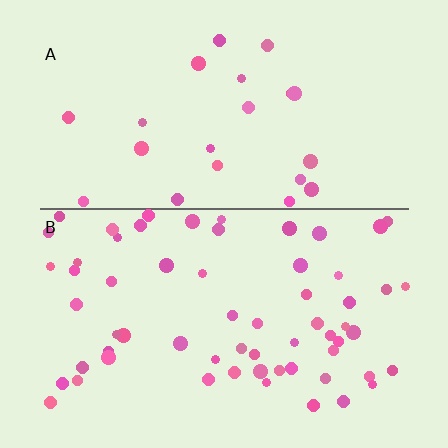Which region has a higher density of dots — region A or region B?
B (the bottom).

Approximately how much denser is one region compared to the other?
Approximately 2.7× — region B over region A.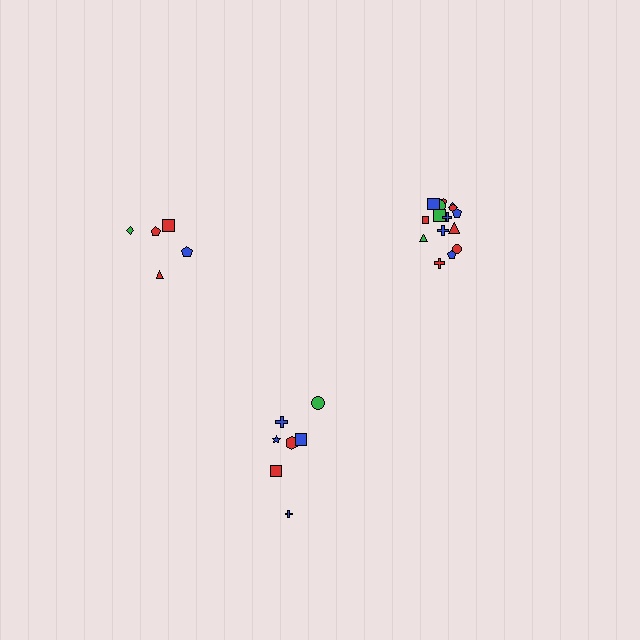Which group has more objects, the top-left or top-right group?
The top-right group.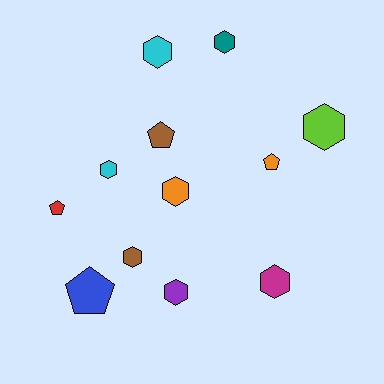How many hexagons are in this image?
There are 8 hexagons.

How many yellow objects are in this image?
There are no yellow objects.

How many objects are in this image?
There are 12 objects.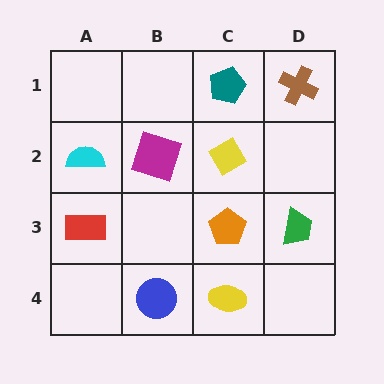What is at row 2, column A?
A cyan semicircle.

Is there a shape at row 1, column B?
No, that cell is empty.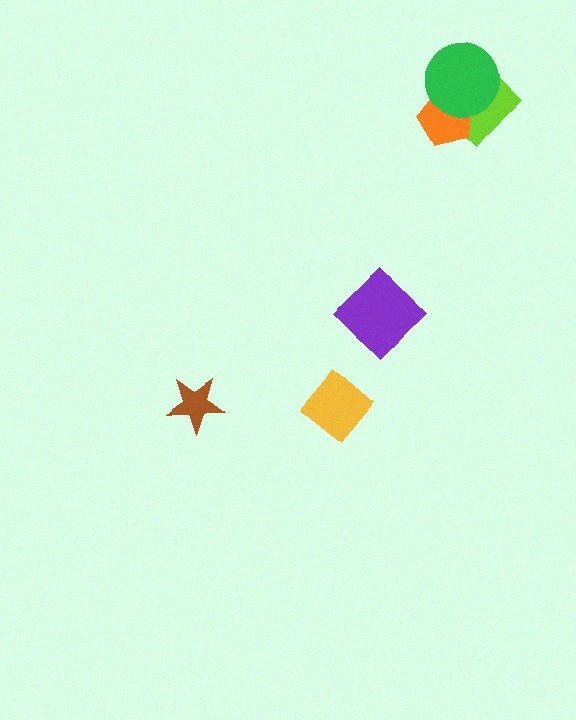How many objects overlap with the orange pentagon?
2 objects overlap with the orange pentagon.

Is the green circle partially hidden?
No, no other shape covers it.